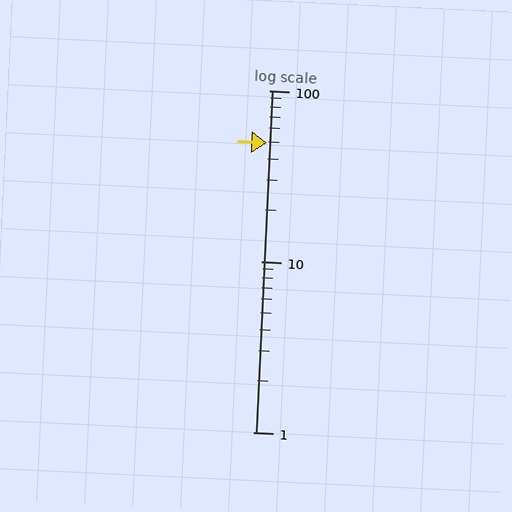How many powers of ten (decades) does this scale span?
The scale spans 2 decades, from 1 to 100.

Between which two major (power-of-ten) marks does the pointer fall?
The pointer is between 10 and 100.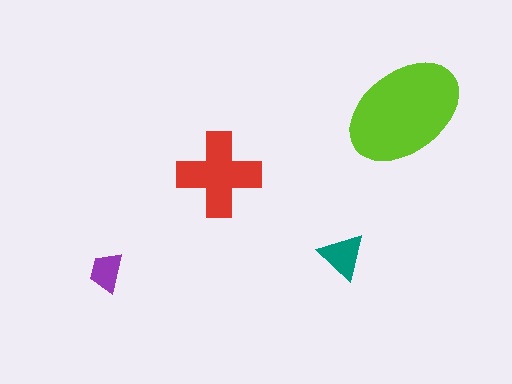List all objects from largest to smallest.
The lime ellipse, the red cross, the teal triangle, the purple trapezoid.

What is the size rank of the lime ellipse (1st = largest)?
1st.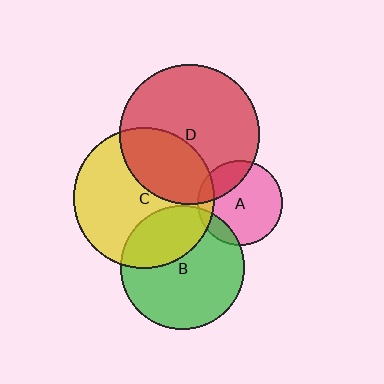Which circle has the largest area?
Circle C (yellow).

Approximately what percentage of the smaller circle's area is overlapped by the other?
Approximately 10%.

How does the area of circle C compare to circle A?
Approximately 2.8 times.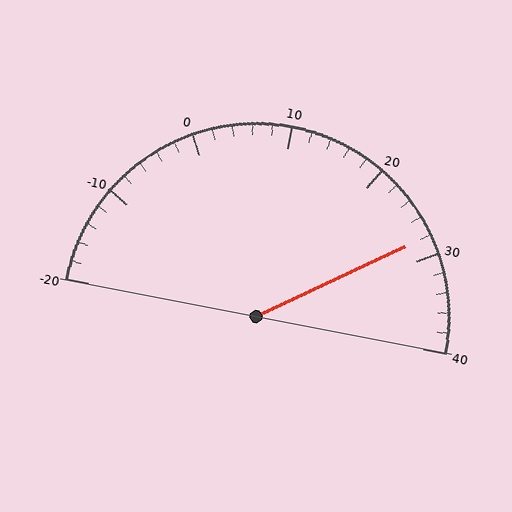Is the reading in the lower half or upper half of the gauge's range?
The reading is in the upper half of the range (-20 to 40).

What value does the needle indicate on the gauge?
The needle indicates approximately 28.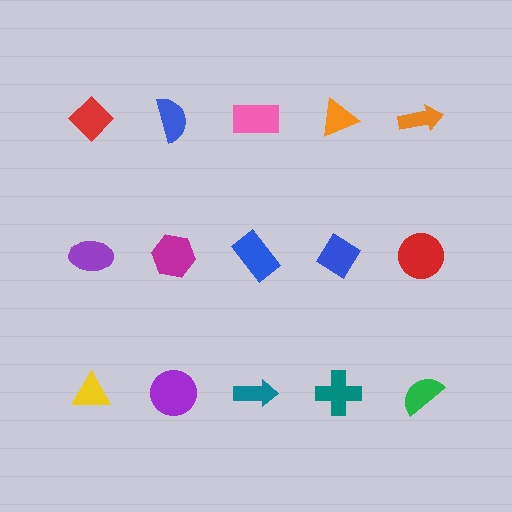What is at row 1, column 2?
A blue semicircle.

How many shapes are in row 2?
5 shapes.